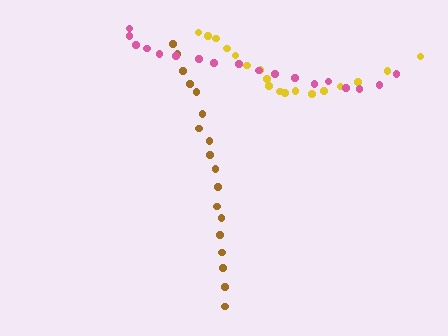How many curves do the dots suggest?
There are 3 distinct paths.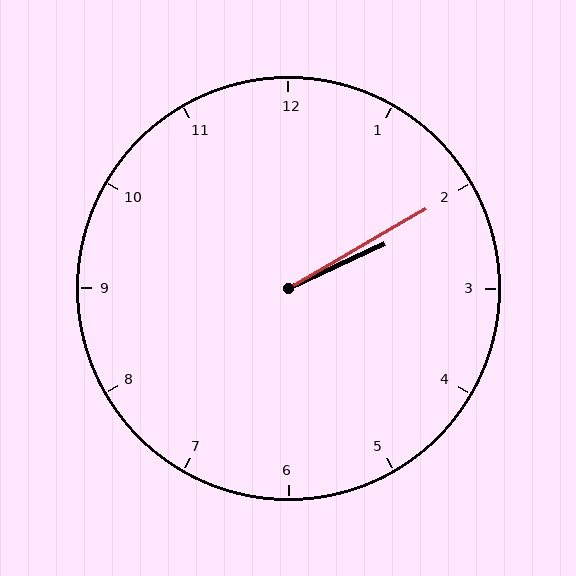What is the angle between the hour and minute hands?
Approximately 5 degrees.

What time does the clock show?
2:10.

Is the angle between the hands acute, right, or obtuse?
It is acute.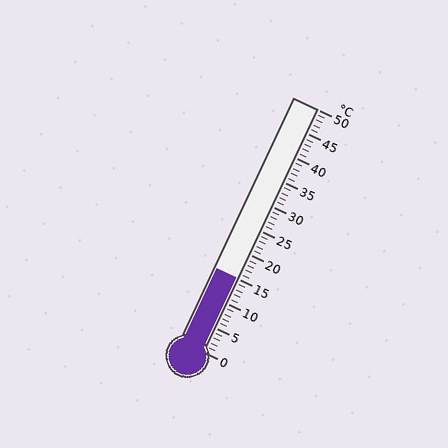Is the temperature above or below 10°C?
The temperature is above 10°C.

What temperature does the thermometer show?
The thermometer shows approximately 15°C.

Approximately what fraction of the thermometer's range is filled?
The thermometer is filled to approximately 30% of its range.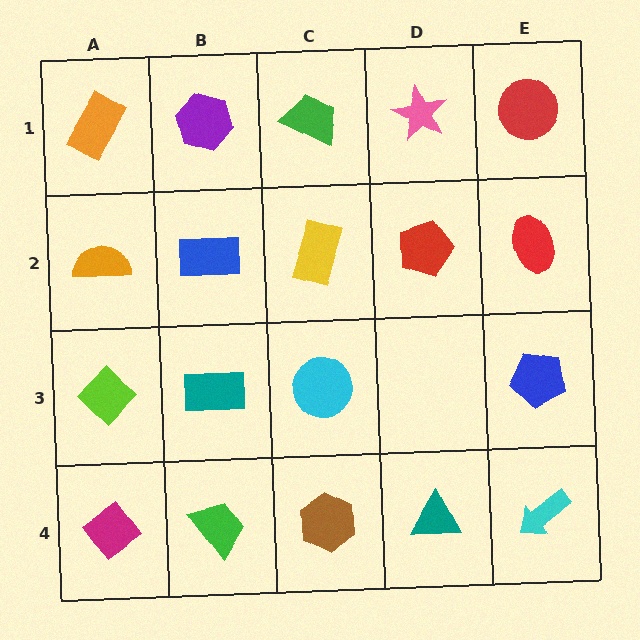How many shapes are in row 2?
5 shapes.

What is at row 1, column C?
A green trapezoid.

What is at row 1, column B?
A purple hexagon.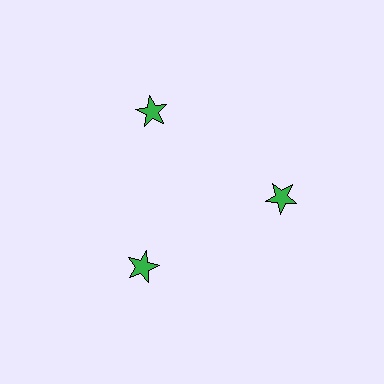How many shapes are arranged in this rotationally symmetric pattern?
There are 3 shapes, arranged in 3 groups of 1.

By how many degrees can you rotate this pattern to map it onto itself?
The pattern maps onto itself every 120 degrees of rotation.